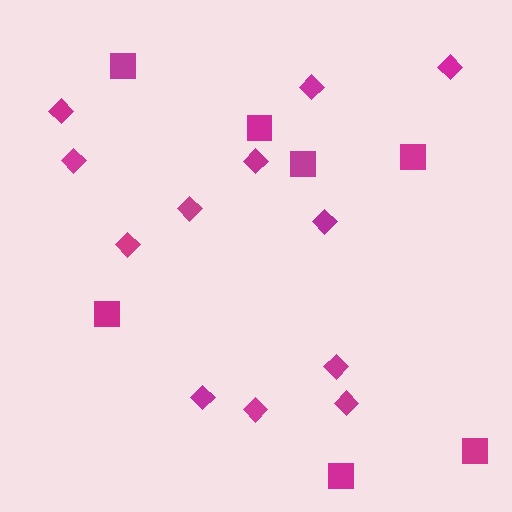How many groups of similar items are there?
There are 2 groups: one group of diamonds (12) and one group of squares (7).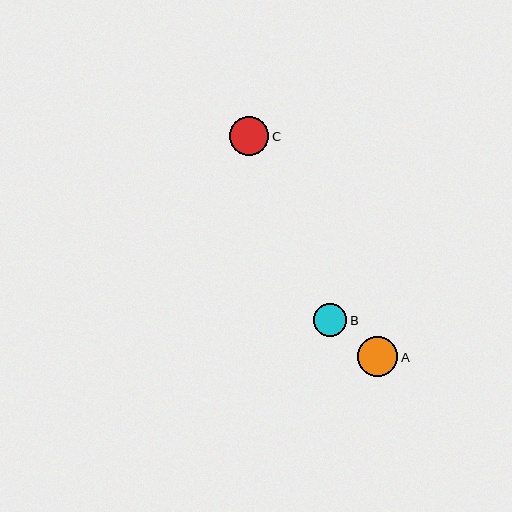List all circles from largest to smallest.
From largest to smallest: A, C, B.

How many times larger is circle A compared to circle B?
Circle A is approximately 1.2 times the size of circle B.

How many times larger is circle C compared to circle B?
Circle C is approximately 1.2 times the size of circle B.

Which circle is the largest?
Circle A is the largest with a size of approximately 40 pixels.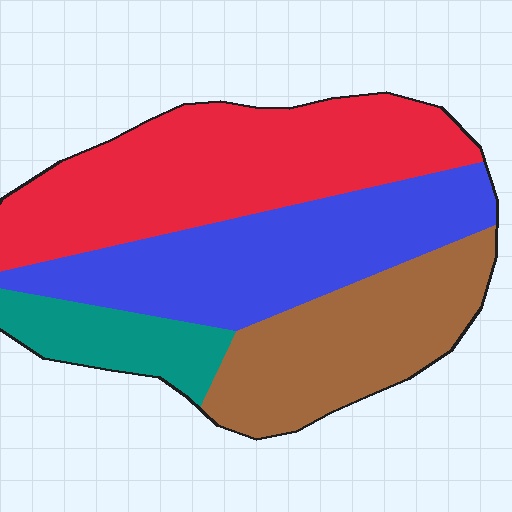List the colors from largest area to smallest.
From largest to smallest: red, blue, brown, teal.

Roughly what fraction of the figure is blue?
Blue takes up between a quarter and a half of the figure.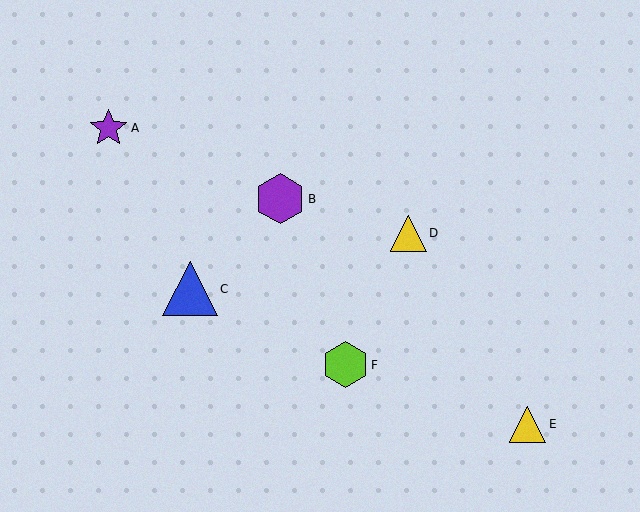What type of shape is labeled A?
Shape A is a purple star.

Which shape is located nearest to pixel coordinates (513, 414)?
The yellow triangle (labeled E) at (528, 424) is nearest to that location.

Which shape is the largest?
The blue triangle (labeled C) is the largest.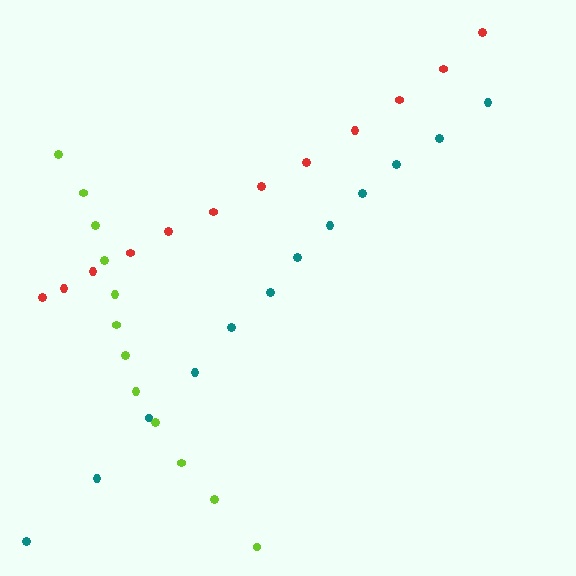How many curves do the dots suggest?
There are 3 distinct paths.